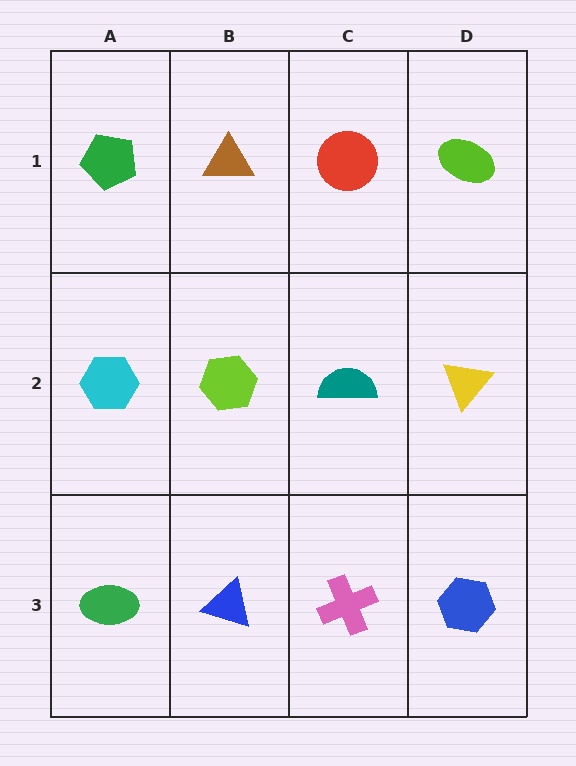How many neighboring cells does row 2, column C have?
4.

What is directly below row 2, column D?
A blue hexagon.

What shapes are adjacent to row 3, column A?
A cyan hexagon (row 2, column A), a blue triangle (row 3, column B).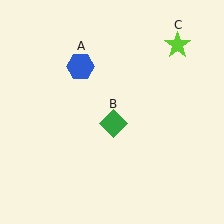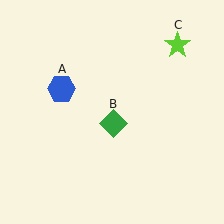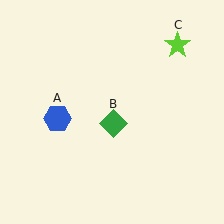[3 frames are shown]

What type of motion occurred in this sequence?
The blue hexagon (object A) rotated counterclockwise around the center of the scene.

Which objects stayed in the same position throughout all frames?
Green diamond (object B) and lime star (object C) remained stationary.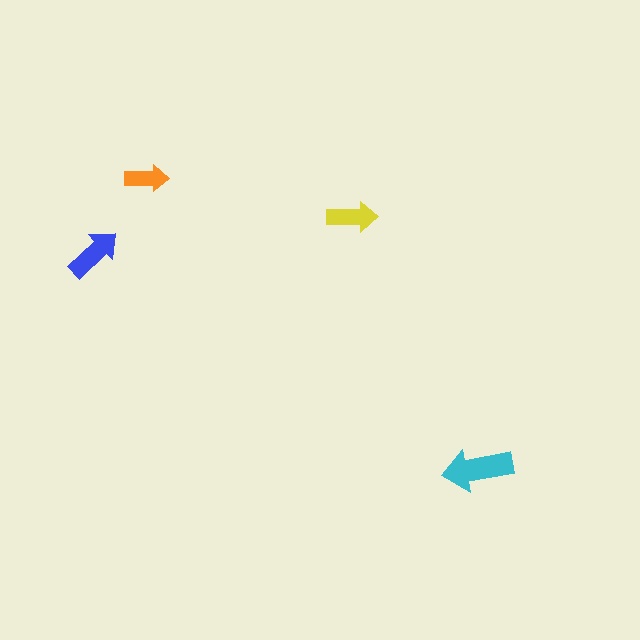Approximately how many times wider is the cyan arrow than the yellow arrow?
About 1.5 times wider.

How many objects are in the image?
There are 4 objects in the image.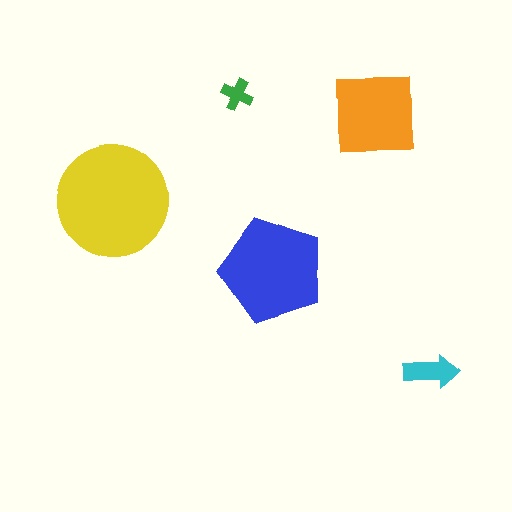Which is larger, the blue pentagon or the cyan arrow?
The blue pentagon.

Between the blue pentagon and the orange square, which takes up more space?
The blue pentagon.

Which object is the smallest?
The green cross.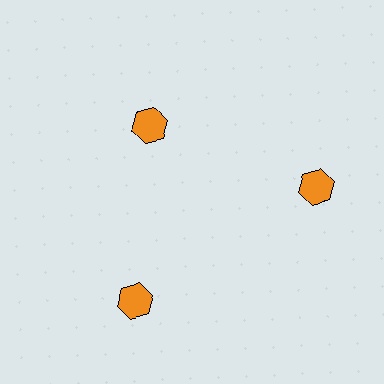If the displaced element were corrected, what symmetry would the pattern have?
It would have 3-fold rotational symmetry — the pattern would map onto itself every 120 degrees.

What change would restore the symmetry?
The symmetry would be restored by moving it outward, back onto the ring so that all 3 hexagons sit at equal angles and equal distance from the center.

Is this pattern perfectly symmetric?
No. The 3 orange hexagons are arranged in a ring, but one element near the 11 o'clock position is pulled inward toward the center, breaking the 3-fold rotational symmetry.